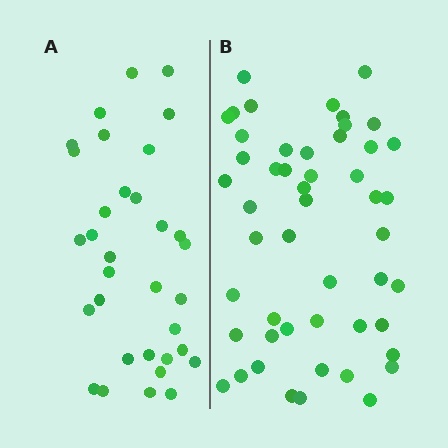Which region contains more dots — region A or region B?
Region B (the right region) has more dots.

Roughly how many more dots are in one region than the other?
Region B has approximately 15 more dots than region A.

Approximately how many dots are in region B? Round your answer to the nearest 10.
About 50 dots.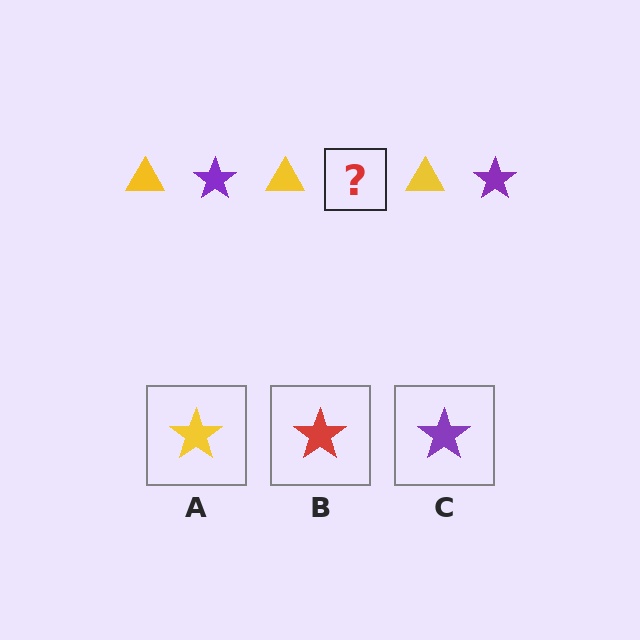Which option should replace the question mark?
Option C.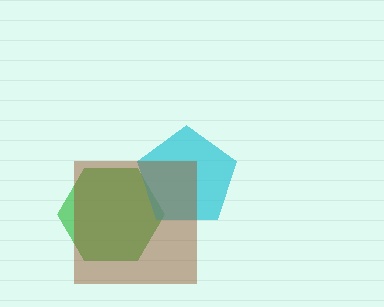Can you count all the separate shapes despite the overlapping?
Yes, there are 3 separate shapes.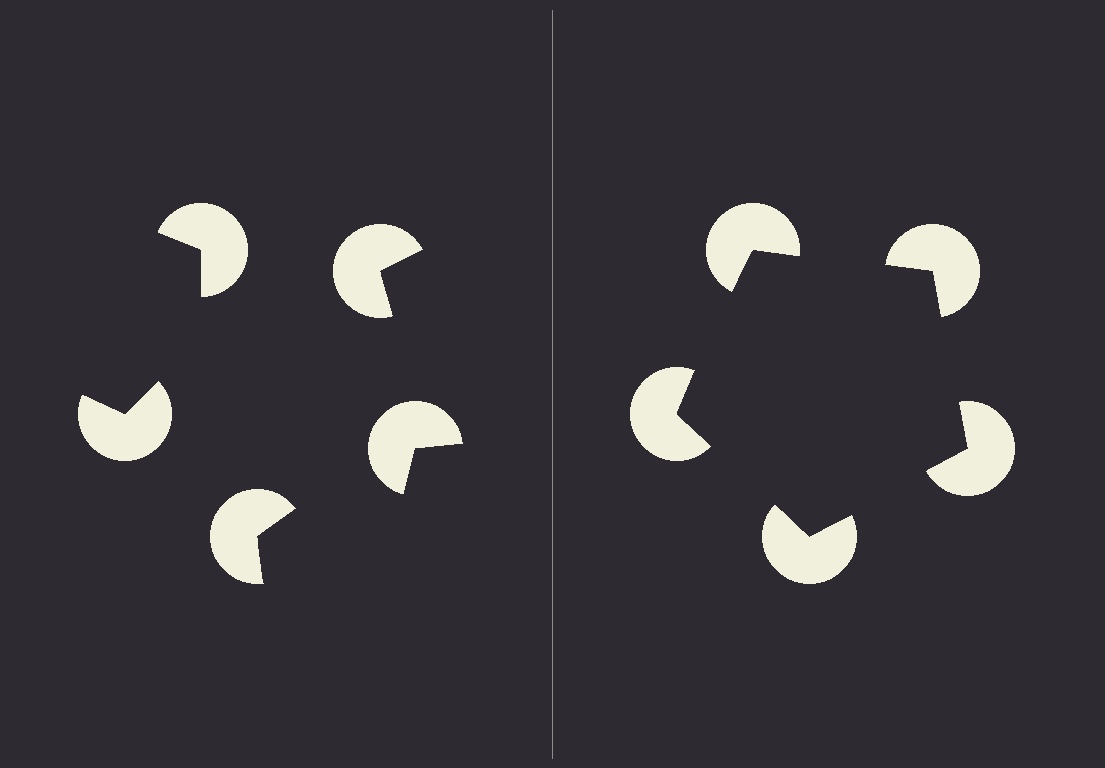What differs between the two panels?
The pac-man discs are positioned identically on both sides; only the wedge orientations differ. On the right they align to a pentagon; on the left they are misaligned.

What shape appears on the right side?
An illusory pentagon.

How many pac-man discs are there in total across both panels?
10 — 5 on each side.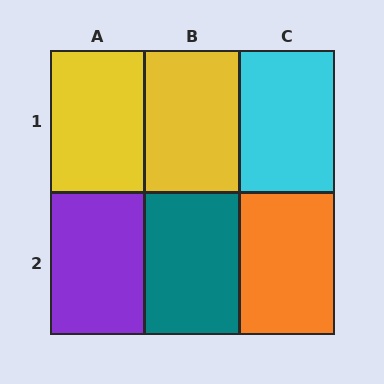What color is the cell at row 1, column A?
Yellow.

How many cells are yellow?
2 cells are yellow.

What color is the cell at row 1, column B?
Yellow.